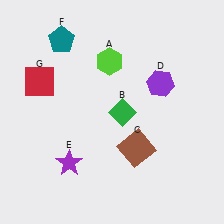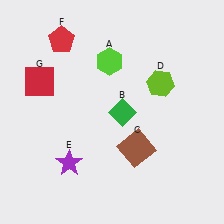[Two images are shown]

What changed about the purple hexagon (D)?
In Image 1, D is purple. In Image 2, it changed to lime.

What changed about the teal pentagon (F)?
In Image 1, F is teal. In Image 2, it changed to red.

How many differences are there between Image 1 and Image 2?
There are 2 differences between the two images.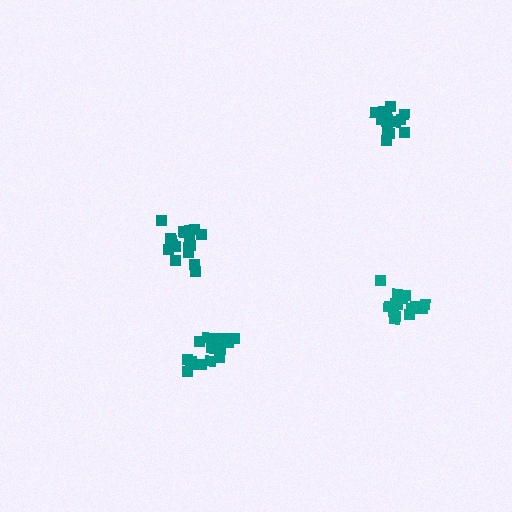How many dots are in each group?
Group 1: 16 dots, Group 2: 18 dots, Group 3: 17 dots, Group 4: 15 dots (66 total).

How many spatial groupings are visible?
There are 4 spatial groupings.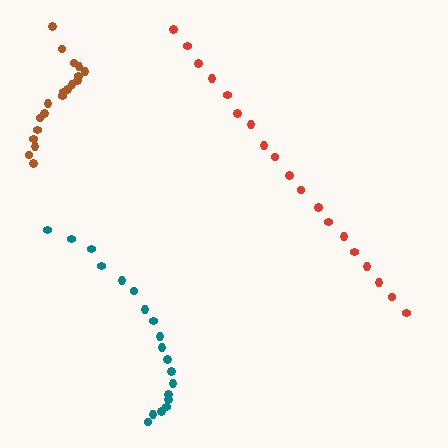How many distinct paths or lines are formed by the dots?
There are 3 distinct paths.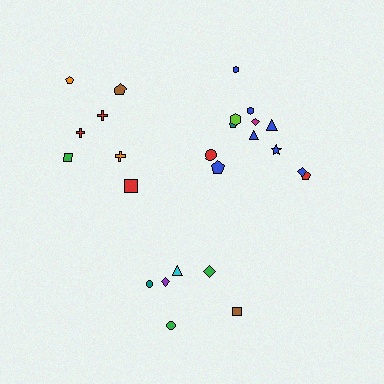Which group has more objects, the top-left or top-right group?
The top-right group.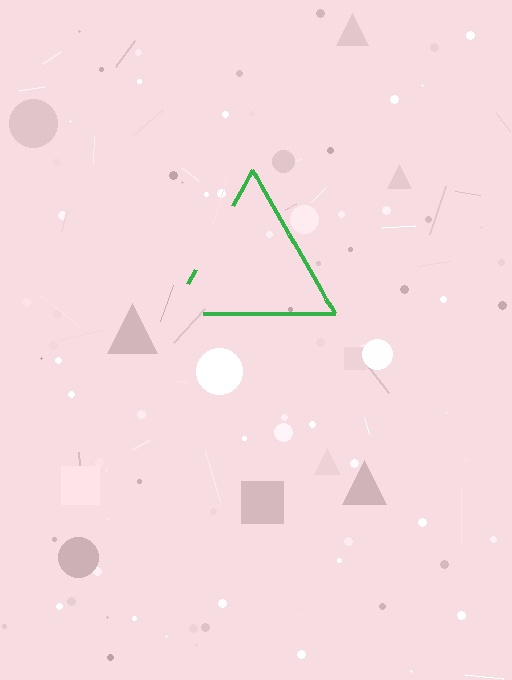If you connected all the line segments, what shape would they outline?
They would outline a triangle.